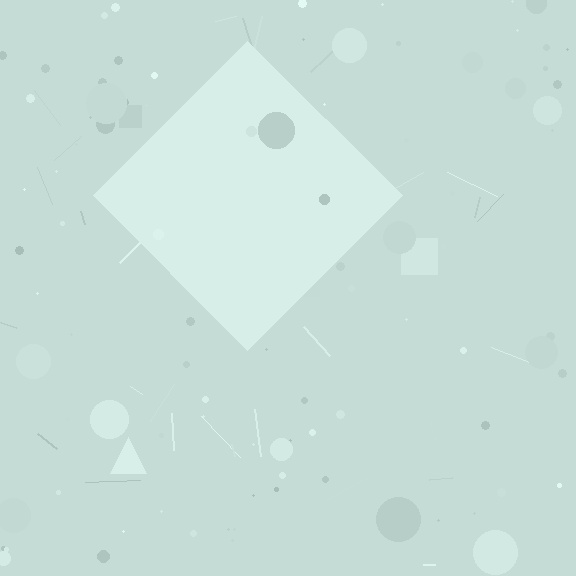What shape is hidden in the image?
A diamond is hidden in the image.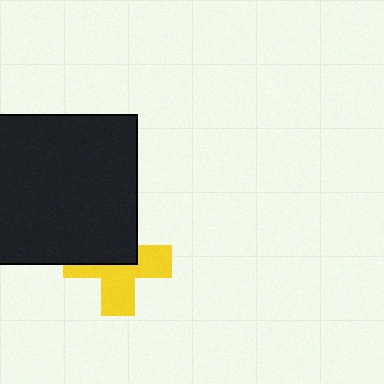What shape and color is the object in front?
The object in front is a black square.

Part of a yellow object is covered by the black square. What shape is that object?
It is a cross.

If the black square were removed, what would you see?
You would see the complete yellow cross.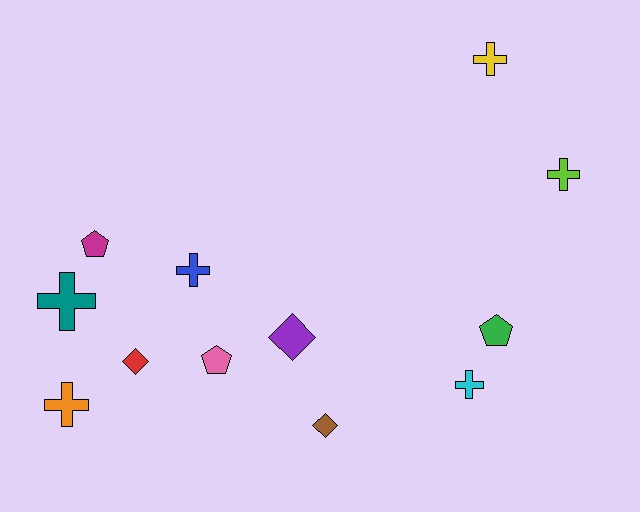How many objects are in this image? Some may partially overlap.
There are 12 objects.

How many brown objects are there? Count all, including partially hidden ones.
There is 1 brown object.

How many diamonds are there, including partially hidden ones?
There are 3 diamonds.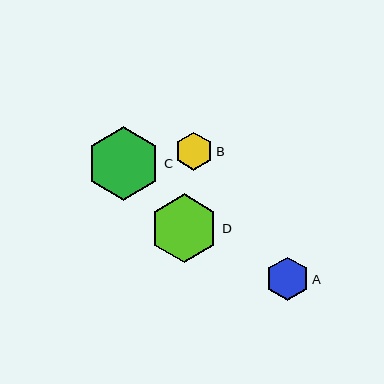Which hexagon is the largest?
Hexagon C is the largest with a size of approximately 74 pixels.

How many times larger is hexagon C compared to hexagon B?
Hexagon C is approximately 1.9 times the size of hexagon B.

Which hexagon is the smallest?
Hexagon B is the smallest with a size of approximately 38 pixels.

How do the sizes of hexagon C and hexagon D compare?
Hexagon C and hexagon D are approximately the same size.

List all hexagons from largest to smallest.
From largest to smallest: C, D, A, B.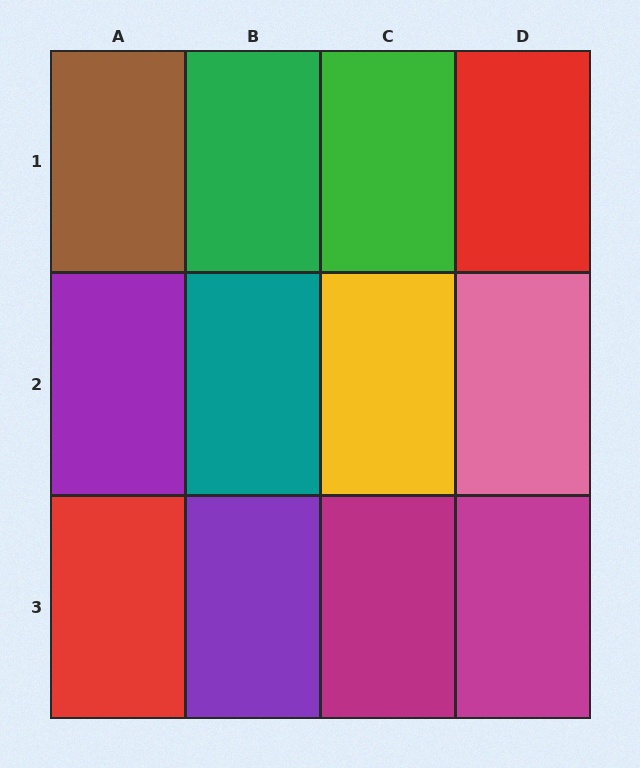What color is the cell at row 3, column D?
Magenta.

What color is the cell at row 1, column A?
Brown.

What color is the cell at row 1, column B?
Green.